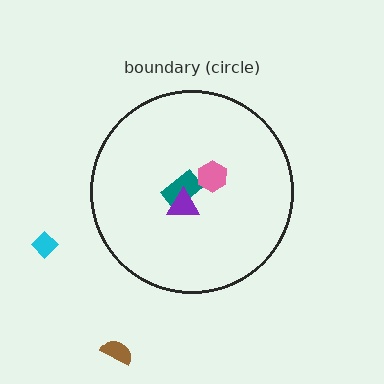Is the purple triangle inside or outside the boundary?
Inside.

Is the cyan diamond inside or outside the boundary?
Outside.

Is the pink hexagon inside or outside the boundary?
Inside.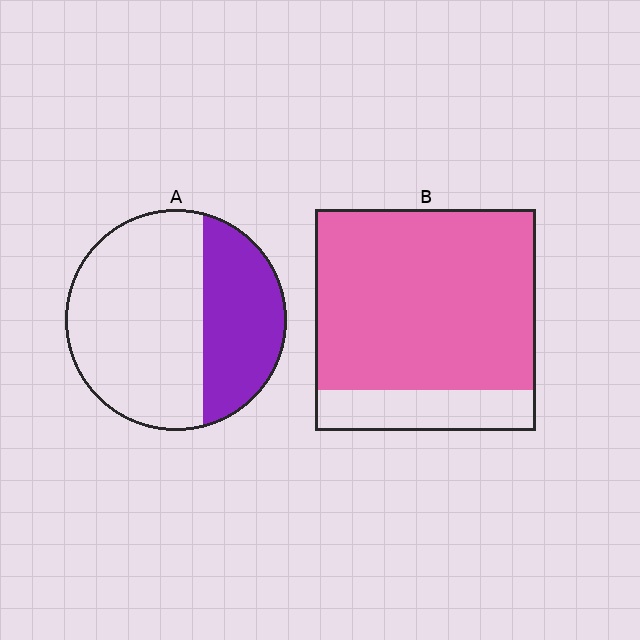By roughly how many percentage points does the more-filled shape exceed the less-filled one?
By roughly 45 percentage points (B over A).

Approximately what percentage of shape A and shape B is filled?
A is approximately 35% and B is approximately 80%.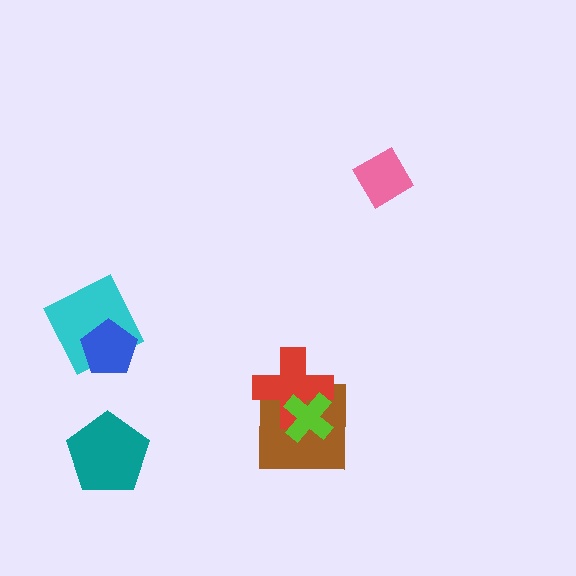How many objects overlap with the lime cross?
2 objects overlap with the lime cross.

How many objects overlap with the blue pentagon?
1 object overlaps with the blue pentagon.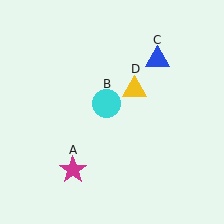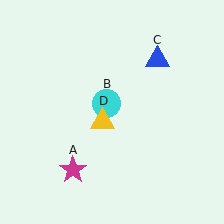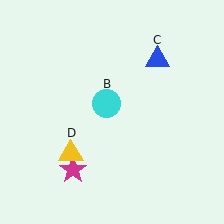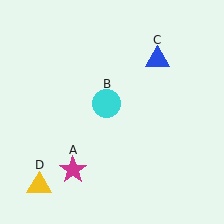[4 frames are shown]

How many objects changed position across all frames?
1 object changed position: yellow triangle (object D).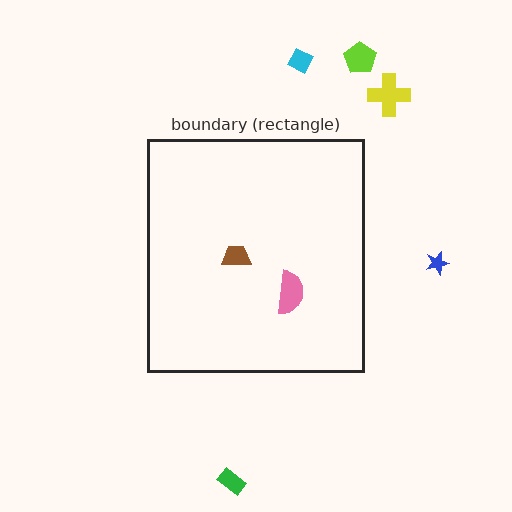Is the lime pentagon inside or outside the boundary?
Outside.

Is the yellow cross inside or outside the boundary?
Outside.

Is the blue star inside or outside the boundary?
Outside.